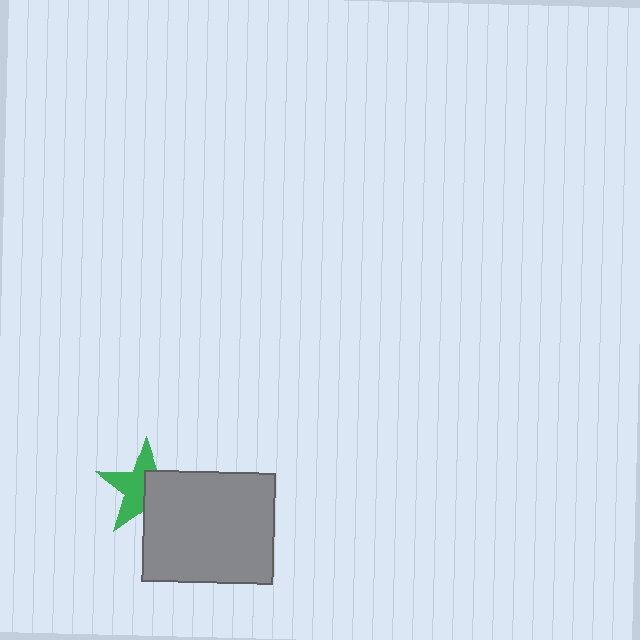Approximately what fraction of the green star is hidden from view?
Roughly 46% of the green star is hidden behind the gray rectangle.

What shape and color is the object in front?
The object in front is a gray rectangle.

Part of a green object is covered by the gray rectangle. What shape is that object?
It is a star.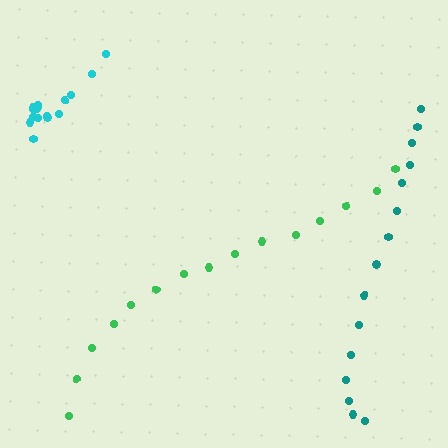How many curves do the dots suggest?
There are 3 distinct paths.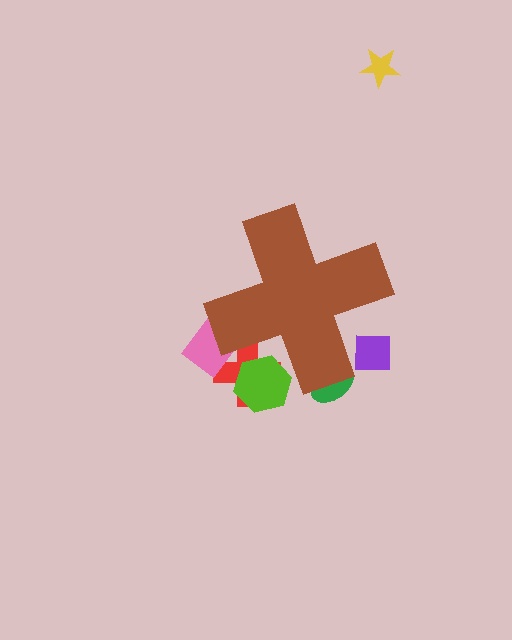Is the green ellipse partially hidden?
Yes, the green ellipse is partially hidden behind the brown cross.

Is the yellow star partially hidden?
No, the yellow star is fully visible.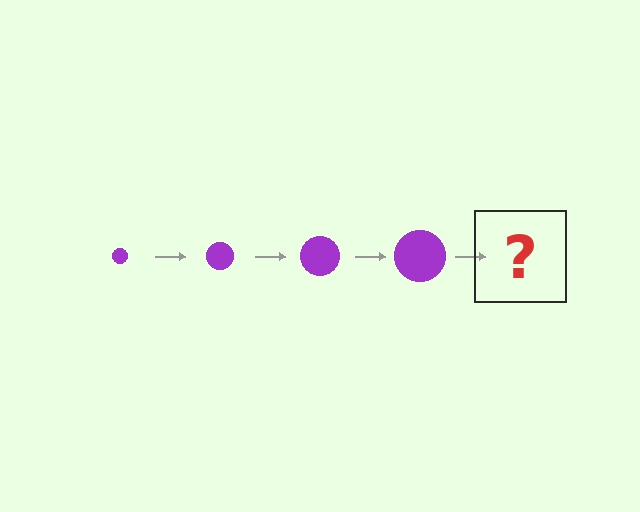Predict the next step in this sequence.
The next step is a purple circle, larger than the previous one.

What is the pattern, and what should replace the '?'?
The pattern is that the circle gets progressively larger each step. The '?' should be a purple circle, larger than the previous one.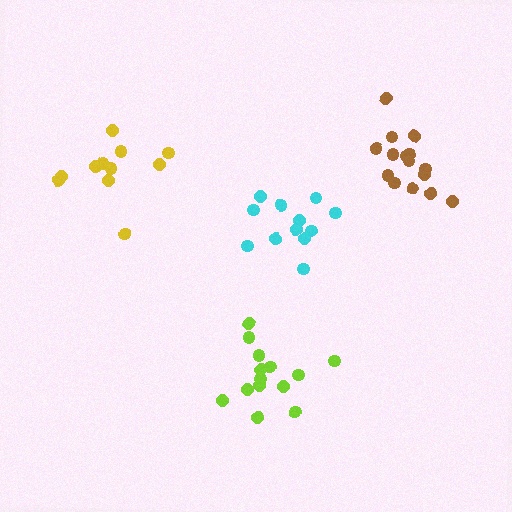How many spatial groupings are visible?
There are 4 spatial groupings.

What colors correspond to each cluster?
The clusters are colored: cyan, lime, yellow, brown.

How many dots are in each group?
Group 1: 12 dots, Group 2: 14 dots, Group 3: 11 dots, Group 4: 15 dots (52 total).